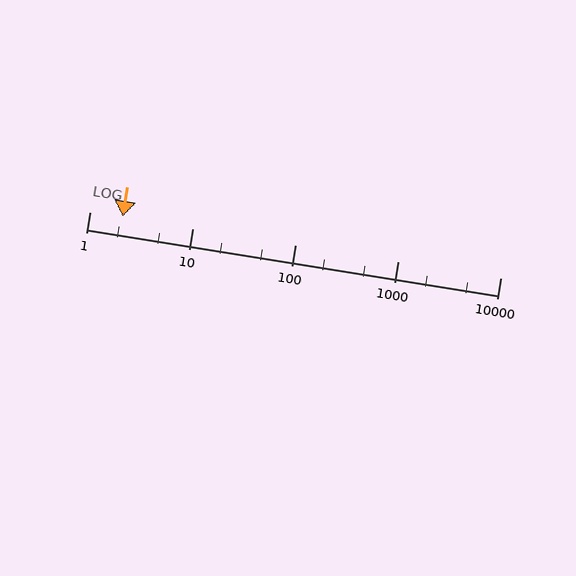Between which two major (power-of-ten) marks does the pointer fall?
The pointer is between 1 and 10.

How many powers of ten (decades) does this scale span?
The scale spans 4 decades, from 1 to 10000.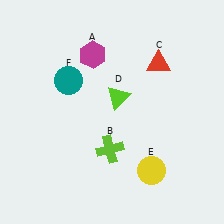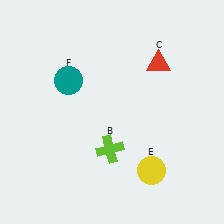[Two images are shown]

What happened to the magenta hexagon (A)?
The magenta hexagon (A) was removed in Image 2. It was in the top-left area of Image 1.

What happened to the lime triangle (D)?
The lime triangle (D) was removed in Image 2. It was in the top-right area of Image 1.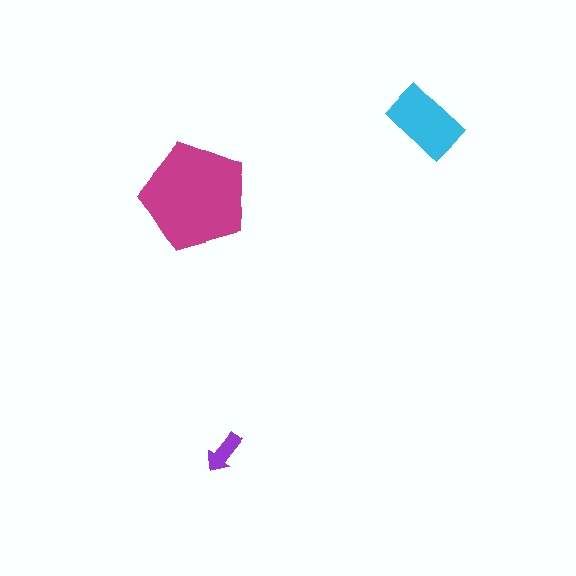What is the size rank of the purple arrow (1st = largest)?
3rd.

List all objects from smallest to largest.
The purple arrow, the cyan rectangle, the magenta pentagon.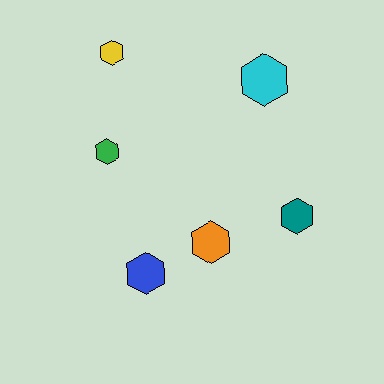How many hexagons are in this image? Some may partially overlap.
There are 6 hexagons.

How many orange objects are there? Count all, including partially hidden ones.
There is 1 orange object.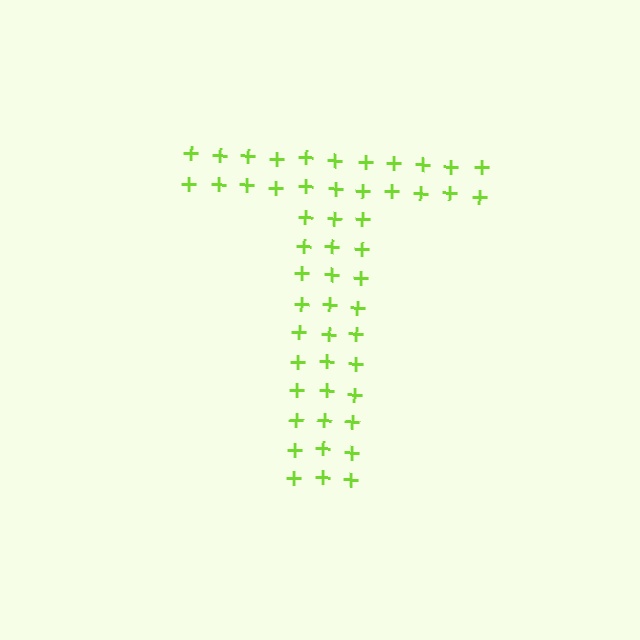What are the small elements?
The small elements are plus signs.